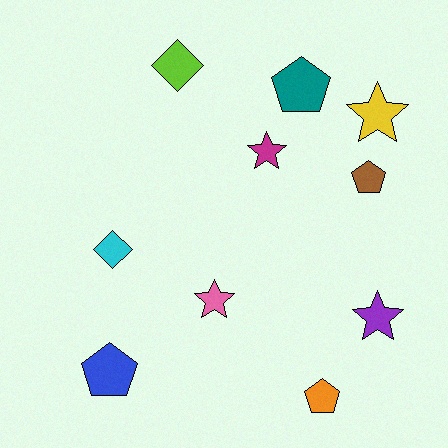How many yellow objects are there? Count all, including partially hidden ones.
There is 1 yellow object.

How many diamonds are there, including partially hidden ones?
There are 2 diamonds.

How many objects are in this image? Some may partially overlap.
There are 10 objects.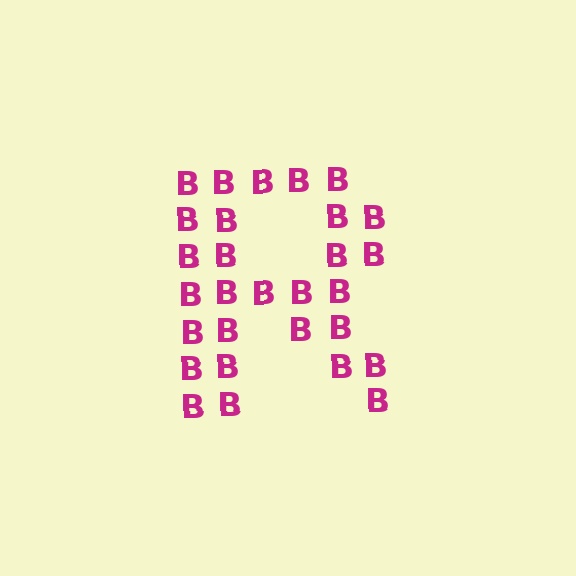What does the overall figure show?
The overall figure shows the letter R.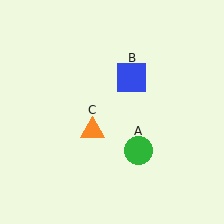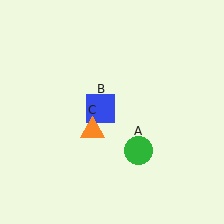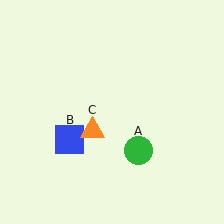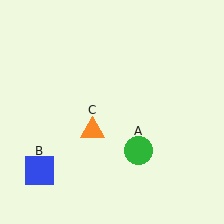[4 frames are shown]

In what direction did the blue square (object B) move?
The blue square (object B) moved down and to the left.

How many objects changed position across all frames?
1 object changed position: blue square (object B).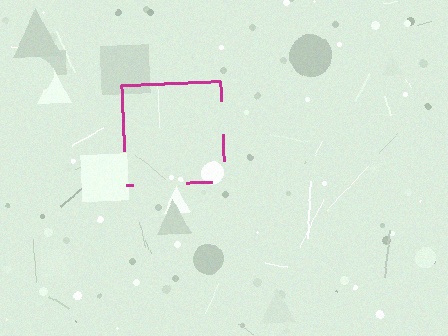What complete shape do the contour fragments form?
The contour fragments form a square.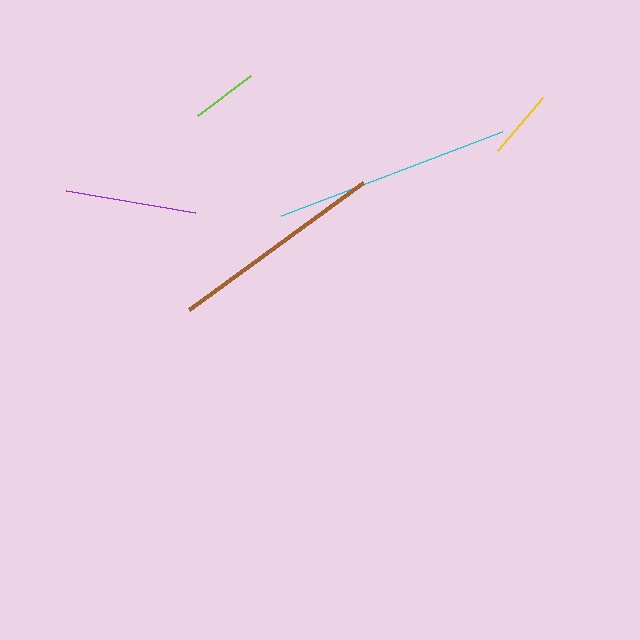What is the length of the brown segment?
The brown segment is approximately 215 pixels long.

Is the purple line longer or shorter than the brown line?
The brown line is longer than the purple line.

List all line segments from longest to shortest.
From longest to shortest: cyan, brown, purple, yellow, lime.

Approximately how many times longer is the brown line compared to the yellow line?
The brown line is approximately 3.1 times the length of the yellow line.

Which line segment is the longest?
The cyan line is the longest at approximately 237 pixels.